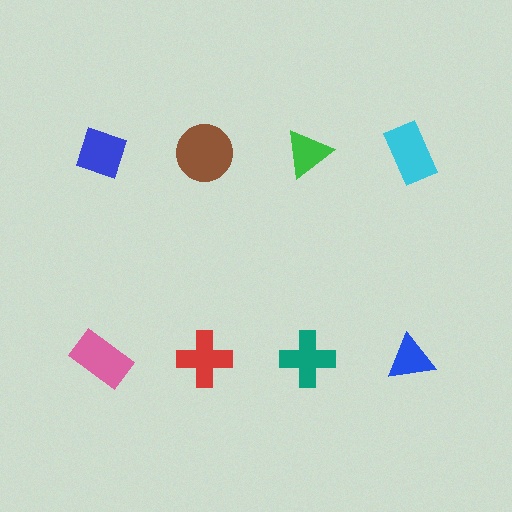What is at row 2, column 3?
A teal cross.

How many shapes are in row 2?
4 shapes.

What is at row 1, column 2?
A brown circle.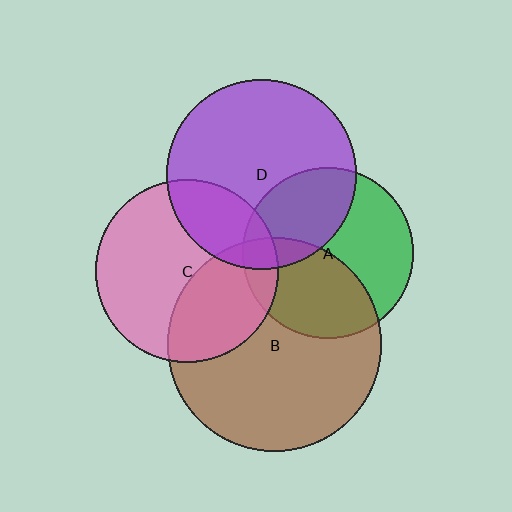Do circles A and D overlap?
Yes.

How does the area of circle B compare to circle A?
Approximately 1.6 times.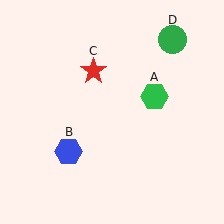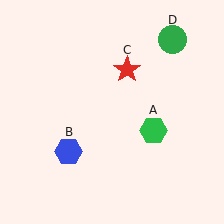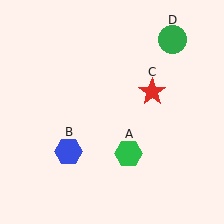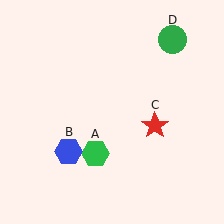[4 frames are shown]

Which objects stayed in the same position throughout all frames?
Blue hexagon (object B) and green circle (object D) remained stationary.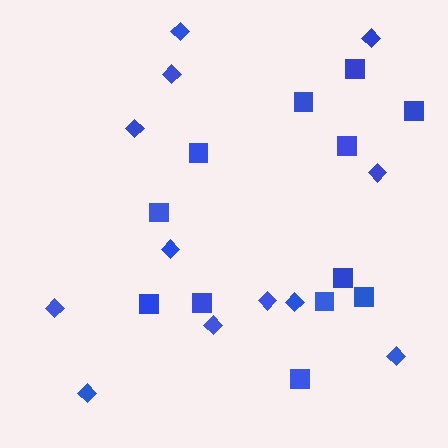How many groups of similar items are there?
There are 2 groups: one group of diamonds (12) and one group of squares (12).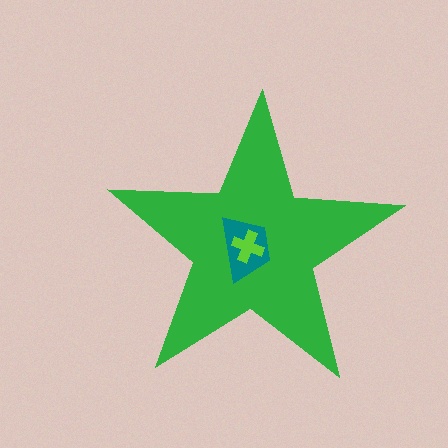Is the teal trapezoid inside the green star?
Yes.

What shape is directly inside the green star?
The teal trapezoid.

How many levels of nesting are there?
3.